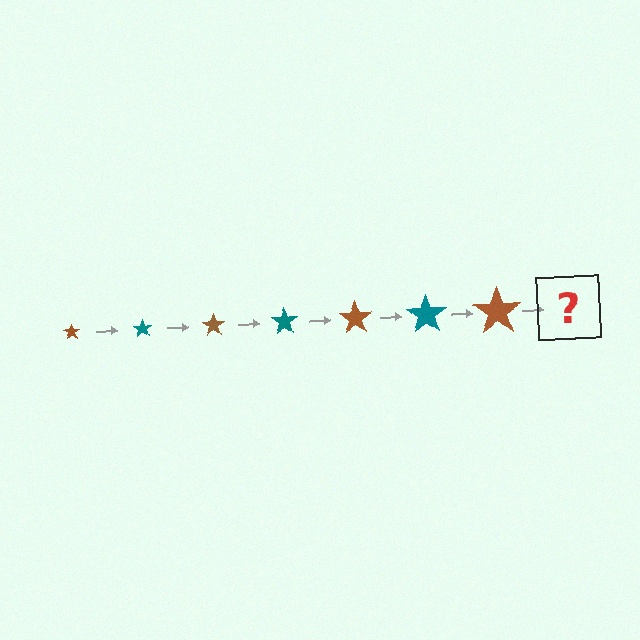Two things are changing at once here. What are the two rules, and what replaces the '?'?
The two rules are that the star grows larger each step and the color cycles through brown and teal. The '?' should be a teal star, larger than the previous one.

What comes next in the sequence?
The next element should be a teal star, larger than the previous one.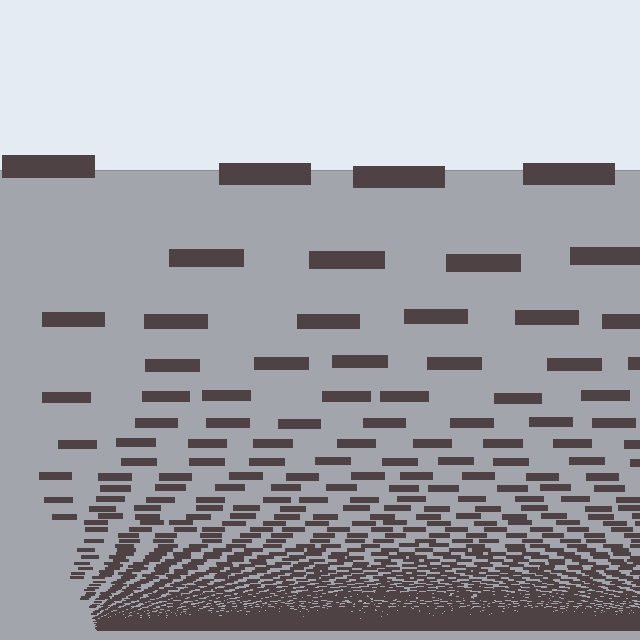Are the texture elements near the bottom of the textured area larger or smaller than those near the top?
Smaller. The gradient is inverted — elements near the bottom are smaller and denser.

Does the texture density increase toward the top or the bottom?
Density increases toward the bottom.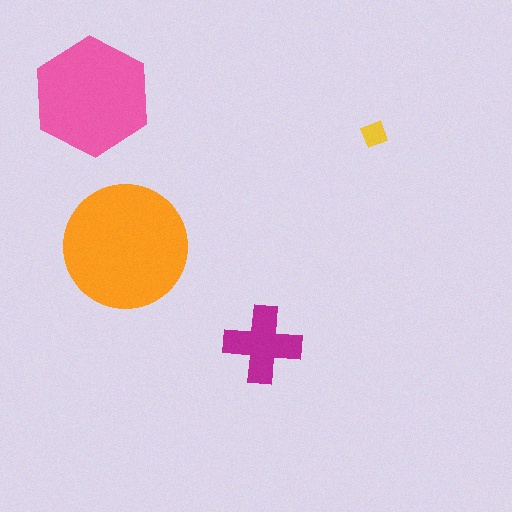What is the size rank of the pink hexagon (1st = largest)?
2nd.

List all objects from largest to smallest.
The orange circle, the pink hexagon, the magenta cross, the yellow diamond.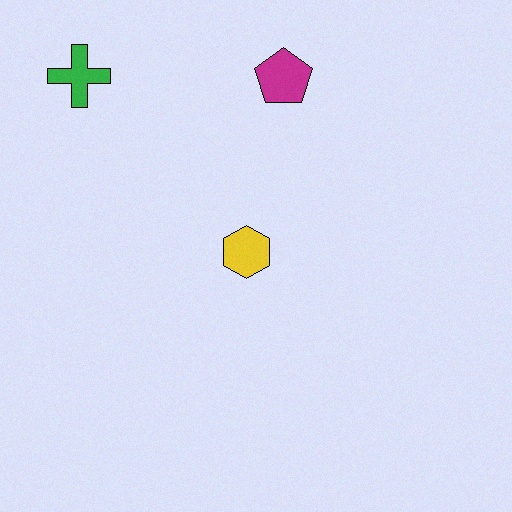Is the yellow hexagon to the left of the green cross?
No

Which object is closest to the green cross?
The magenta pentagon is closest to the green cross.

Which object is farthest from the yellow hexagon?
The green cross is farthest from the yellow hexagon.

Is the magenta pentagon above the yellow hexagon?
Yes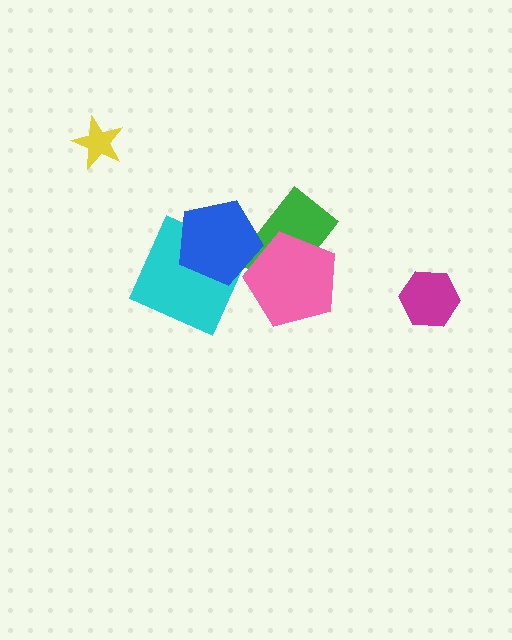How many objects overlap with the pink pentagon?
2 objects overlap with the pink pentagon.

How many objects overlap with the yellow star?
0 objects overlap with the yellow star.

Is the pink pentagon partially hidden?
No, no other shape covers it.